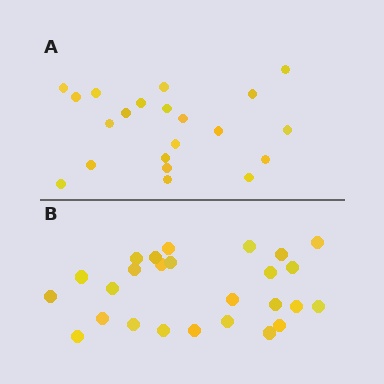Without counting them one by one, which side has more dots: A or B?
Region B (the bottom region) has more dots.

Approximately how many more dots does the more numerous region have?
Region B has about 5 more dots than region A.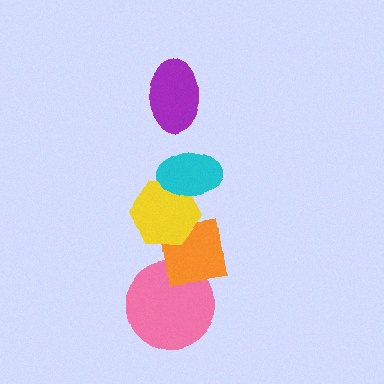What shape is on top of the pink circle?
The orange square is on top of the pink circle.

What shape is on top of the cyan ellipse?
The purple ellipse is on top of the cyan ellipse.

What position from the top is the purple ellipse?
The purple ellipse is 1st from the top.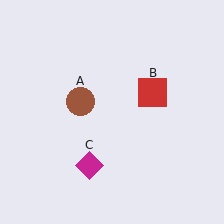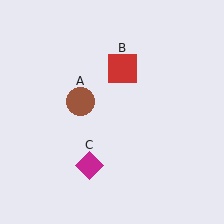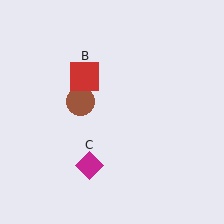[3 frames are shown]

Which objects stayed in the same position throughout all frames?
Brown circle (object A) and magenta diamond (object C) remained stationary.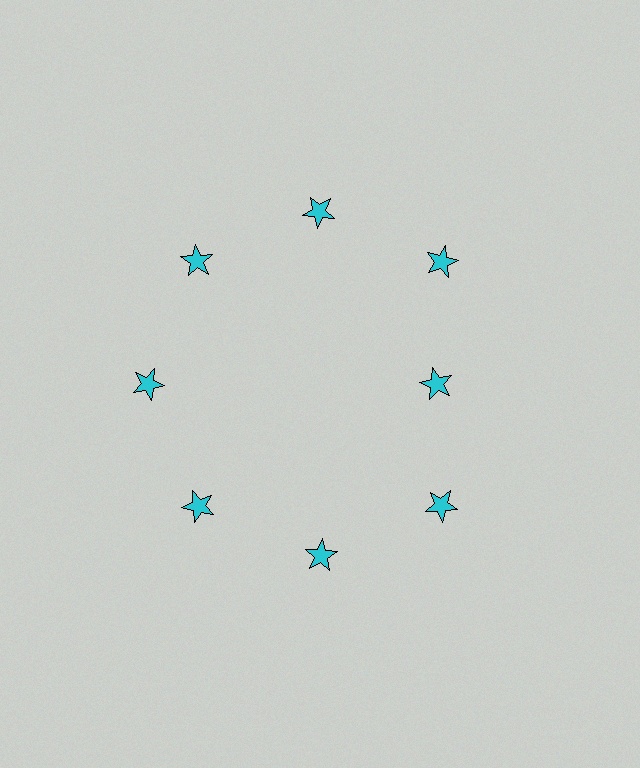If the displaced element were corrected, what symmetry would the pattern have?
It would have 8-fold rotational symmetry — the pattern would map onto itself every 45 degrees.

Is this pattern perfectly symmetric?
No. The 8 cyan stars are arranged in a ring, but one element near the 3 o'clock position is pulled inward toward the center, breaking the 8-fold rotational symmetry.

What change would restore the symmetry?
The symmetry would be restored by moving it outward, back onto the ring so that all 8 stars sit at equal angles and equal distance from the center.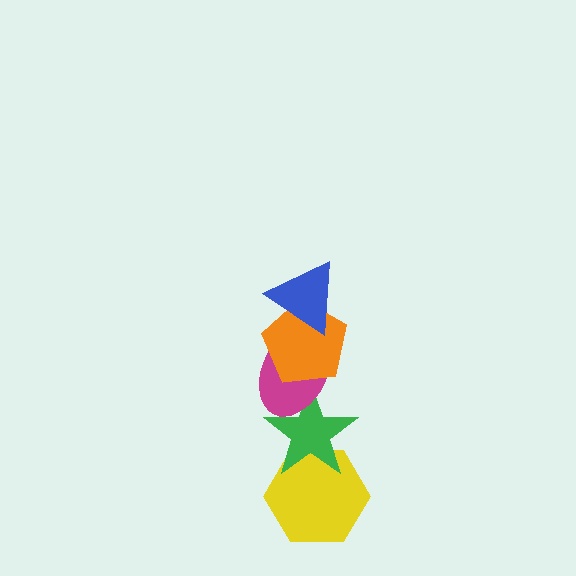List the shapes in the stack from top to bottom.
From top to bottom: the blue triangle, the orange pentagon, the magenta ellipse, the green star, the yellow hexagon.